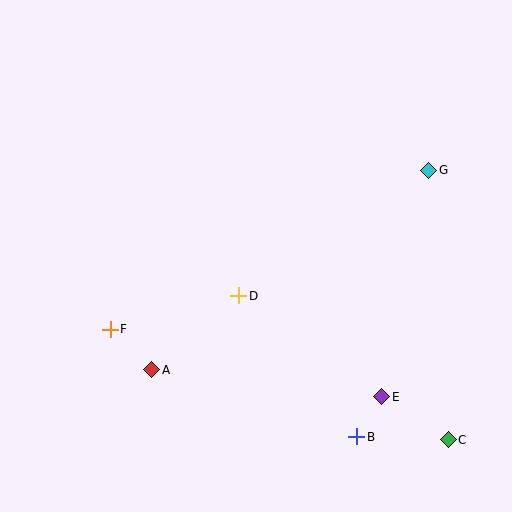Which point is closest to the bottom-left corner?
Point A is closest to the bottom-left corner.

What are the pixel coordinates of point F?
Point F is at (110, 329).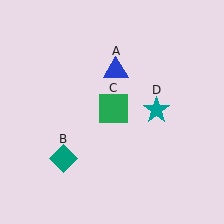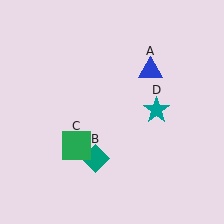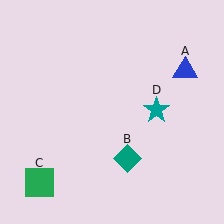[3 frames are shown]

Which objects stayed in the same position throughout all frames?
Teal star (object D) remained stationary.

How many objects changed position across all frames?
3 objects changed position: blue triangle (object A), teal diamond (object B), green square (object C).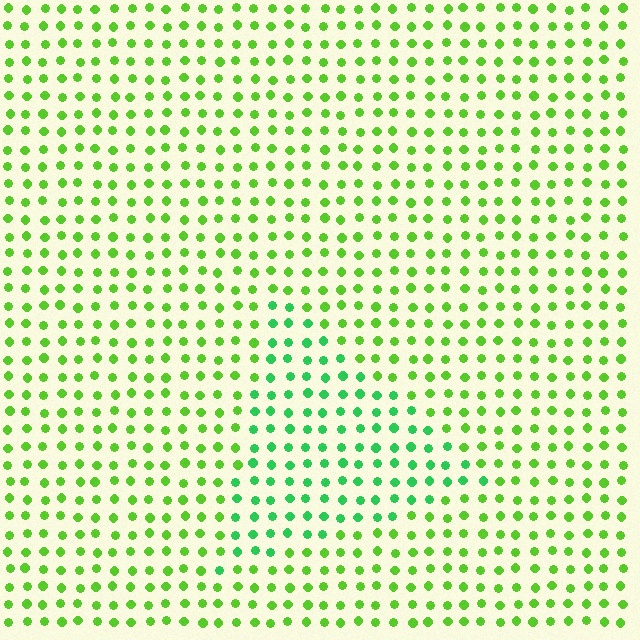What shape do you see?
I see a triangle.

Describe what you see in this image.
The image is filled with small lime elements in a uniform arrangement. A triangle-shaped region is visible where the elements are tinted to a slightly different hue, forming a subtle color boundary.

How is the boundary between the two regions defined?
The boundary is defined purely by a slight shift in hue (about 33 degrees). Spacing, size, and orientation are identical on both sides.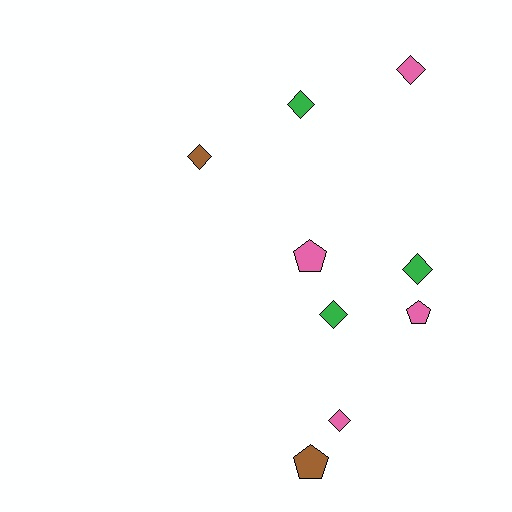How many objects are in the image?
There are 9 objects.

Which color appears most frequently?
Pink, with 4 objects.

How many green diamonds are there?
There are 3 green diamonds.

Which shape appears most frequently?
Diamond, with 6 objects.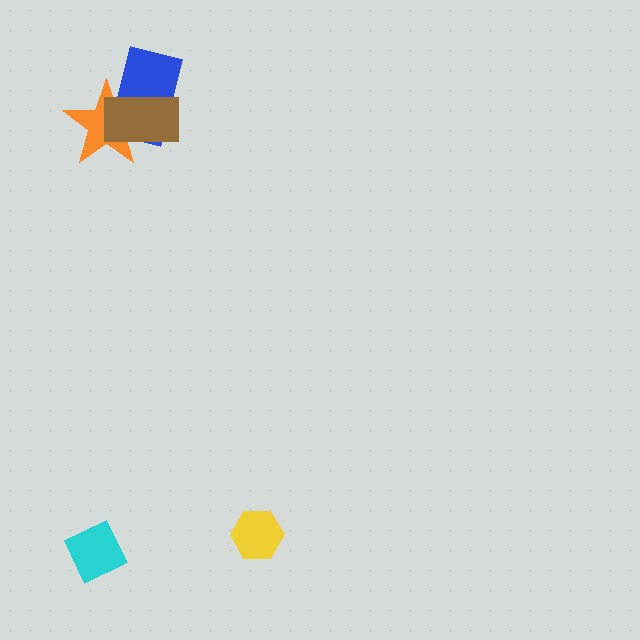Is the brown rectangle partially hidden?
No, no other shape covers it.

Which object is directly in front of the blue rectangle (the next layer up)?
The orange star is directly in front of the blue rectangle.